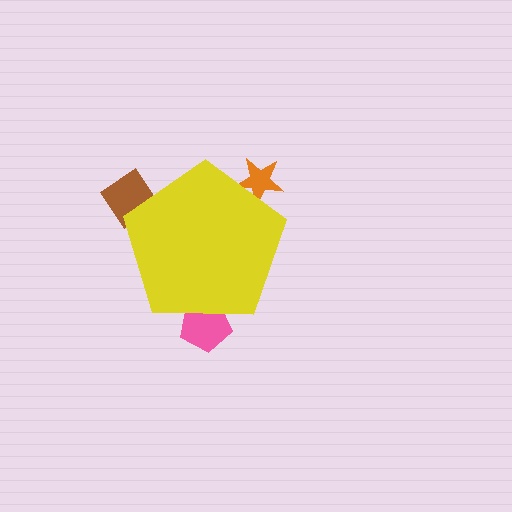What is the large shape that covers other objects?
A yellow pentagon.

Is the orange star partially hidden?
Yes, the orange star is partially hidden behind the yellow pentagon.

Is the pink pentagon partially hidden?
Yes, the pink pentagon is partially hidden behind the yellow pentagon.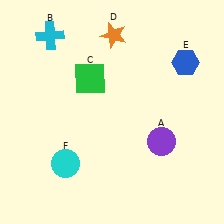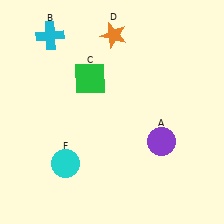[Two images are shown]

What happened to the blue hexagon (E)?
The blue hexagon (E) was removed in Image 2. It was in the top-right area of Image 1.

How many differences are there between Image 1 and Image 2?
There is 1 difference between the two images.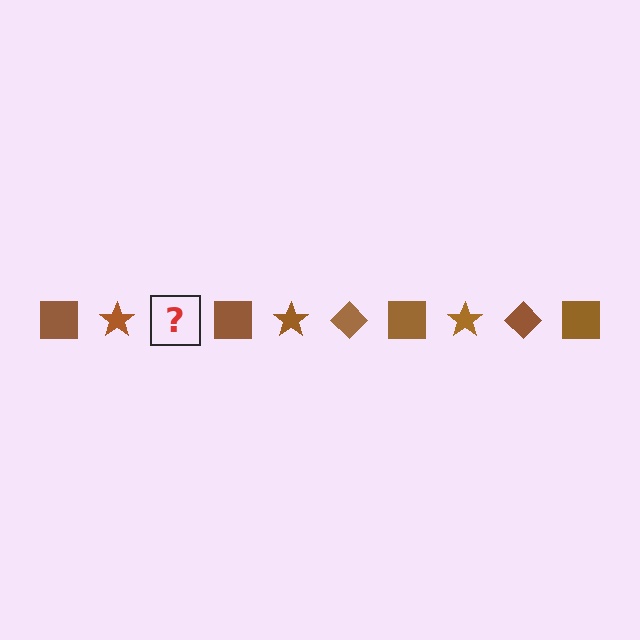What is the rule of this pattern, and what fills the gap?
The rule is that the pattern cycles through square, star, diamond shapes in brown. The gap should be filled with a brown diamond.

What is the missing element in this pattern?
The missing element is a brown diamond.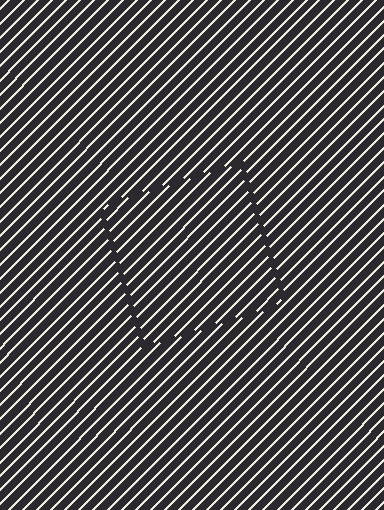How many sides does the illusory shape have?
4 sides — the line-ends trace a square.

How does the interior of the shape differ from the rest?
The interior of the shape contains the same grating, shifted by half a period — the contour is defined by the phase discontinuity where line-ends from the inner and outer gratings abut.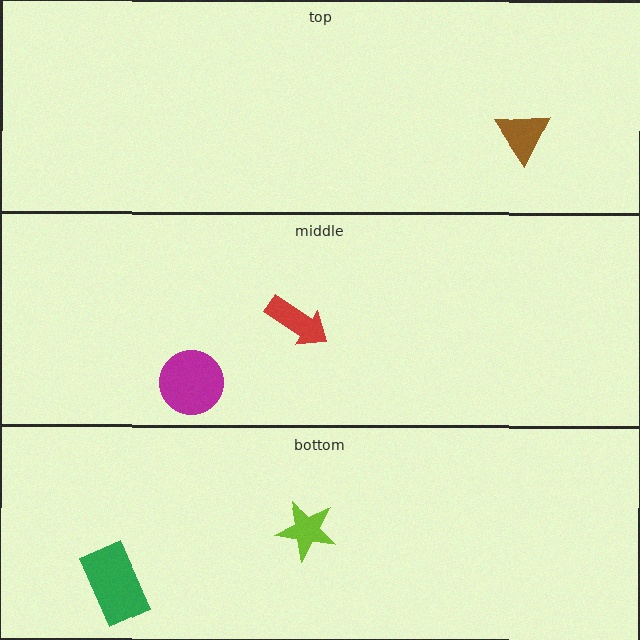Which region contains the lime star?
The bottom region.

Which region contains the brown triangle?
The top region.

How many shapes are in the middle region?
2.